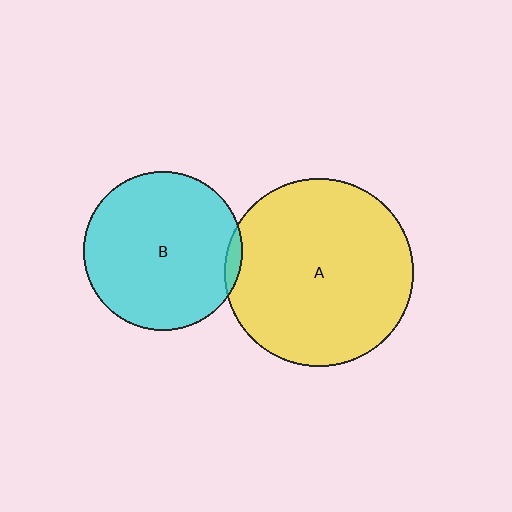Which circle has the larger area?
Circle A (yellow).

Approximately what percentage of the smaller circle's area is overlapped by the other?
Approximately 5%.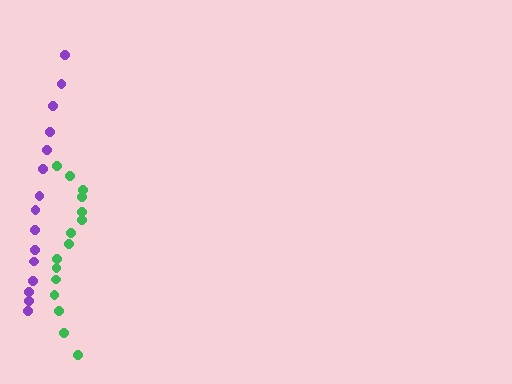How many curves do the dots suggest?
There are 2 distinct paths.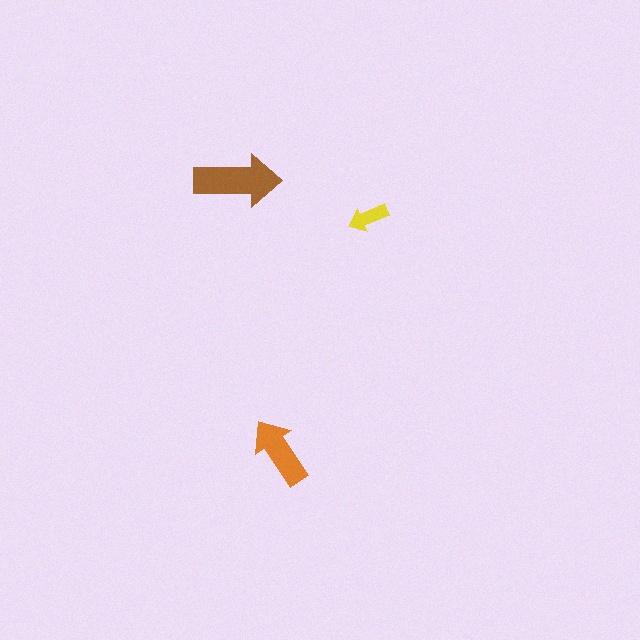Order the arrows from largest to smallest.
the brown one, the orange one, the yellow one.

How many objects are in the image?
There are 3 objects in the image.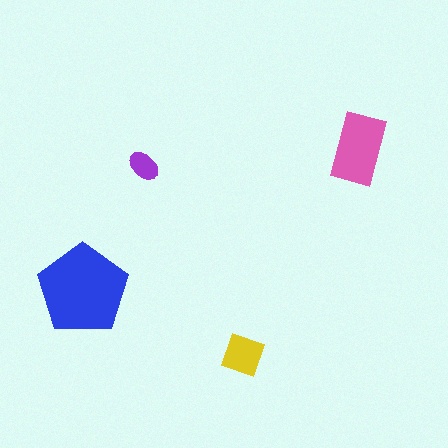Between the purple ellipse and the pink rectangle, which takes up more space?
The pink rectangle.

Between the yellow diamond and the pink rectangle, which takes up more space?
The pink rectangle.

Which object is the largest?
The blue pentagon.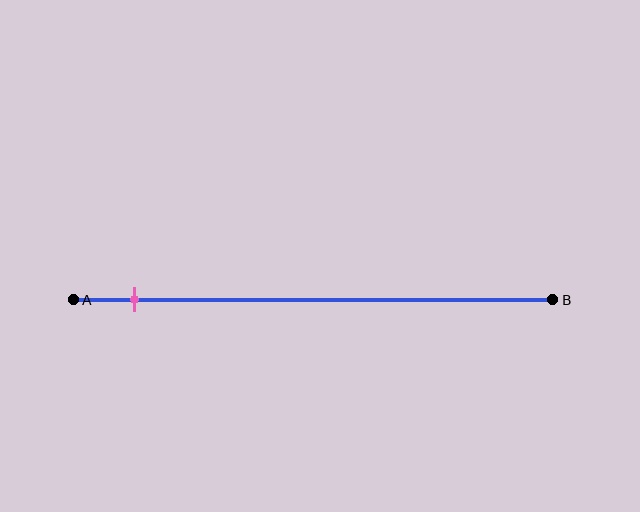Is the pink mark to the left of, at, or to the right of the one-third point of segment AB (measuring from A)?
The pink mark is to the left of the one-third point of segment AB.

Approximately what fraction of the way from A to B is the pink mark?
The pink mark is approximately 15% of the way from A to B.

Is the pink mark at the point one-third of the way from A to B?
No, the mark is at about 15% from A, not at the 33% one-third point.